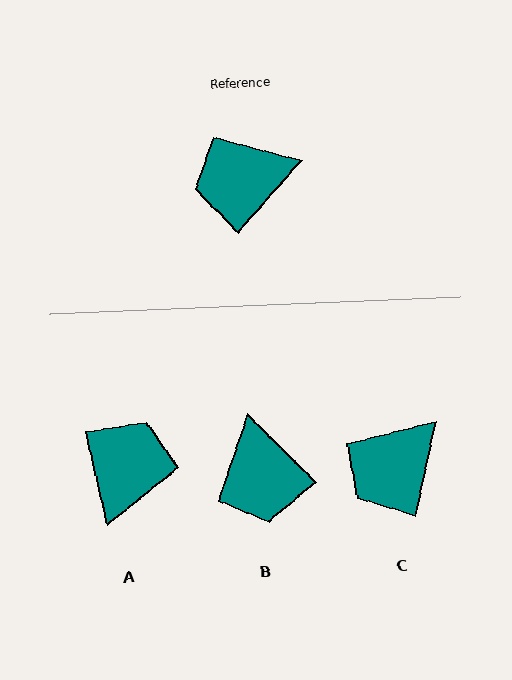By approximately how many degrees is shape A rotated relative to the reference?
Approximately 126 degrees clockwise.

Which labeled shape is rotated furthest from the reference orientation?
A, about 126 degrees away.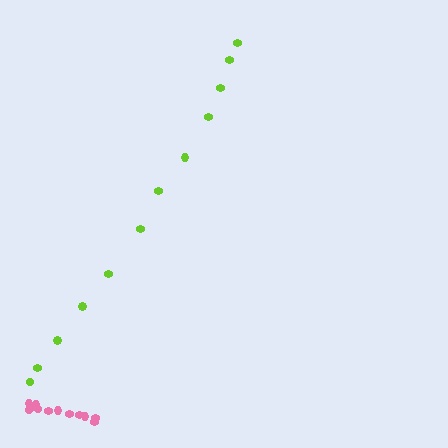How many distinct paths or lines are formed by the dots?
There are 2 distinct paths.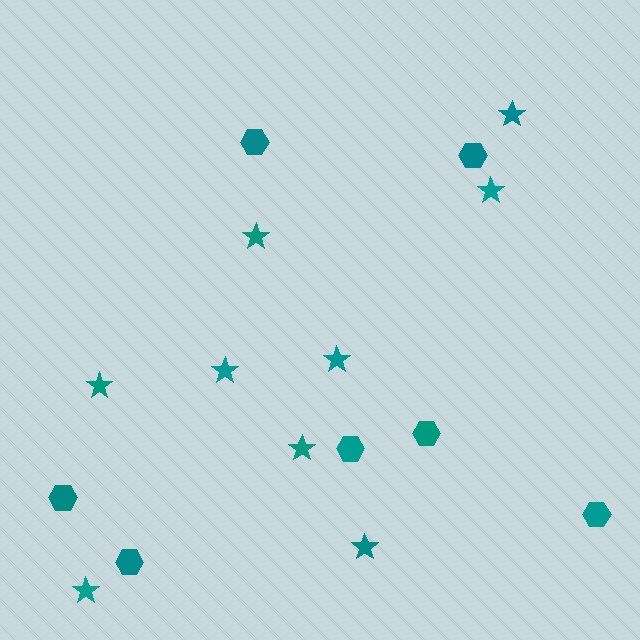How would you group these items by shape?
There are 2 groups: one group of stars (9) and one group of hexagons (7).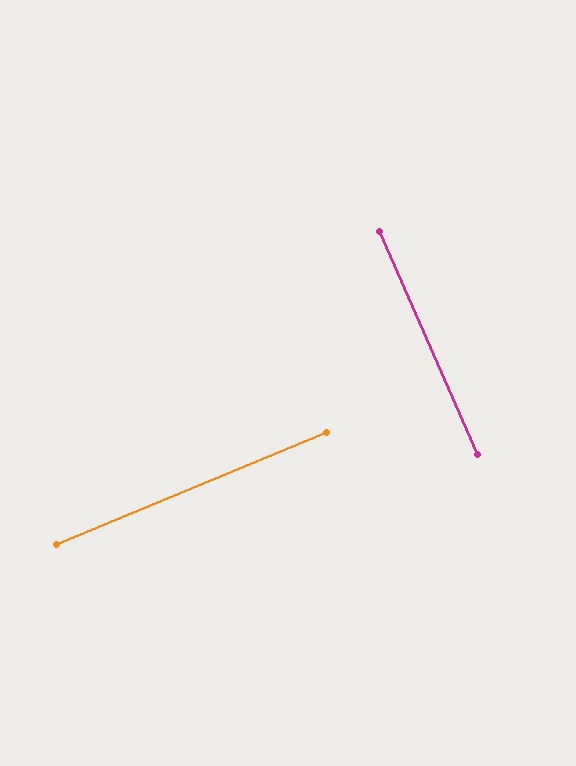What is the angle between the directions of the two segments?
Approximately 89 degrees.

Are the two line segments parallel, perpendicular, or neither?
Perpendicular — they meet at approximately 89°.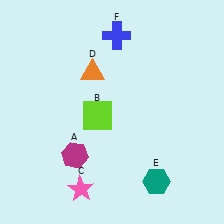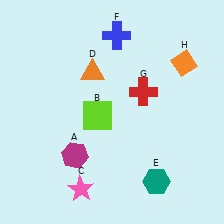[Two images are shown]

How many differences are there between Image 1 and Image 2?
There are 2 differences between the two images.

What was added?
A red cross (G), an orange diamond (H) were added in Image 2.